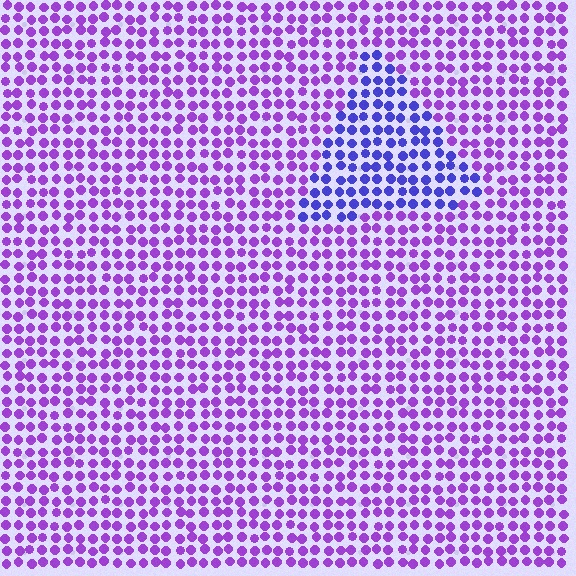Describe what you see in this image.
The image is filled with small purple elements in a uniform arrangement. A triangle-shaped region is visible where the elements are tinted to a slightly different hue, forming a subtle color boundary.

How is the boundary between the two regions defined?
The boundary is defined purely by a slight shift in hue (about 37 degrees). Spacing, size, and orientation are identical on both sides.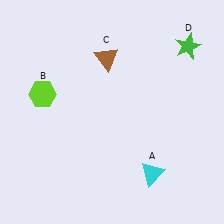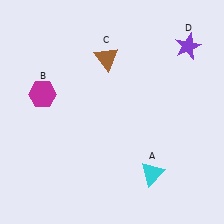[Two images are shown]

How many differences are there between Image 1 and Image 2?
There are 2 differences between the two images.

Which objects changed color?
B changed from lime to magenta. D changed from green to purple.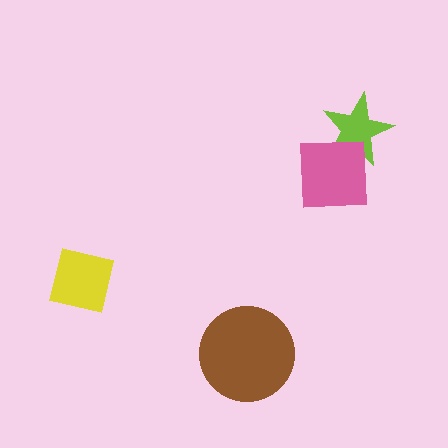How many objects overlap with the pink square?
1 object overlaps with the pink square.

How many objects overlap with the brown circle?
0 objects overlap with the brown circle.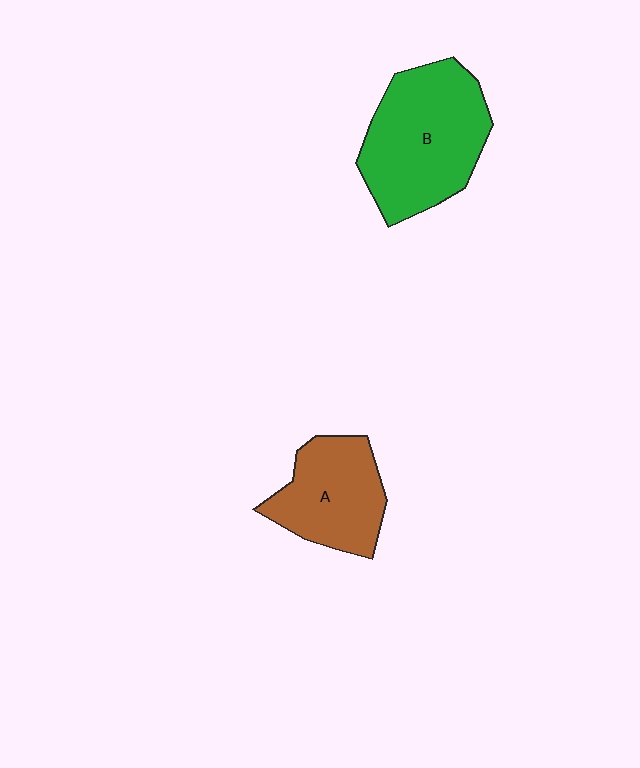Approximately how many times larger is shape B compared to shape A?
Approximately 1.5 times.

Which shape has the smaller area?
Shape A (brown).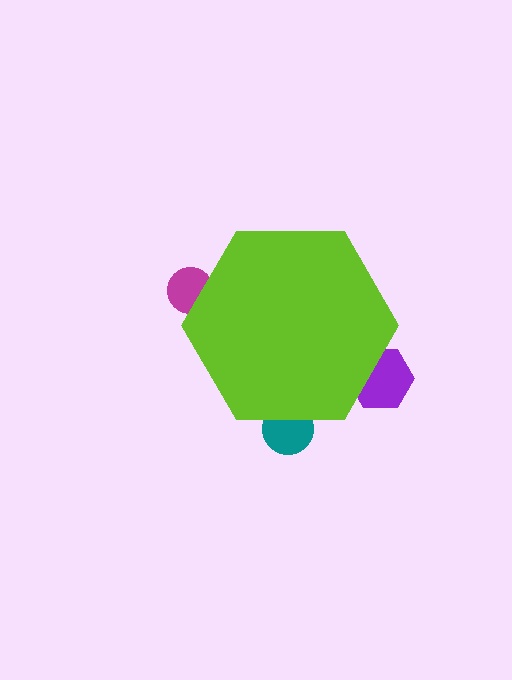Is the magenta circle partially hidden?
Yes, the magenta circle is partially hidden behind the lime hexagon.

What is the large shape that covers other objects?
A lime hexagon.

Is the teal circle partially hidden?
Yes, the teal circle is partially hidden behind the lime hexagon.